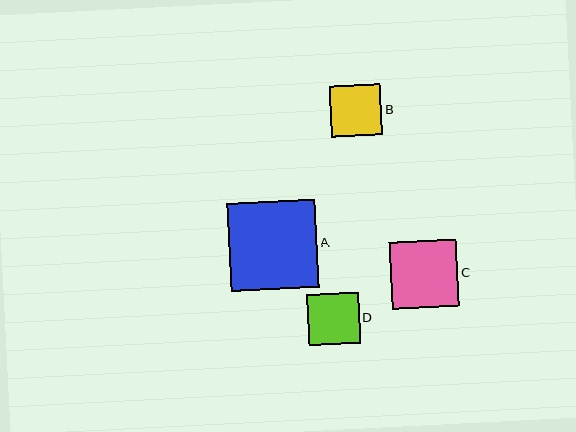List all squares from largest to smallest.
From largest to smallest: A, C, D, B.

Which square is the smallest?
Square B is the smallest with a size of approximately 51 pixels.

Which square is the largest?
Square A is the largest with a size of approximately 89 pixels.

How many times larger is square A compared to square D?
Square A is approximately 1.7 times the size of square D.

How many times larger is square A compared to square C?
Square A is approximately 1.3 times the size of square C.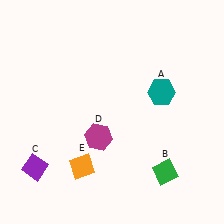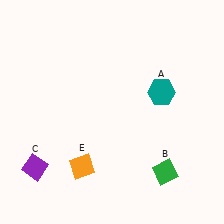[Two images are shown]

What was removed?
The magenta hexagon (D) was removed in Image 2.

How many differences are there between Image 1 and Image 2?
There is 1 difference between the two images.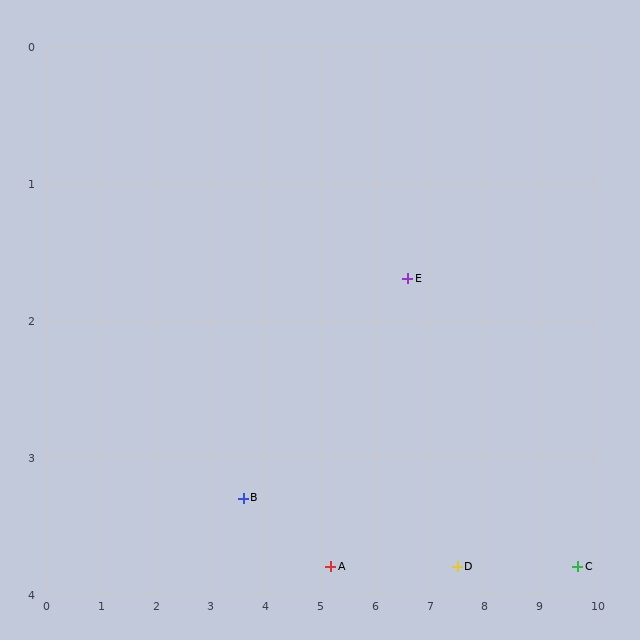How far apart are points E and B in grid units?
Points E and B are about 3.4 grid units apart.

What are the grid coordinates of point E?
Point E is at approximately (6.6, 1.7).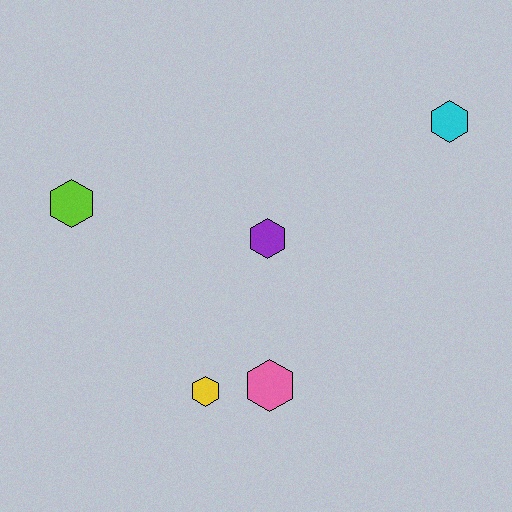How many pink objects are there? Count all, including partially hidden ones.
There is 1 pink object.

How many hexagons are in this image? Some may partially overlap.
There are 5 hexagons.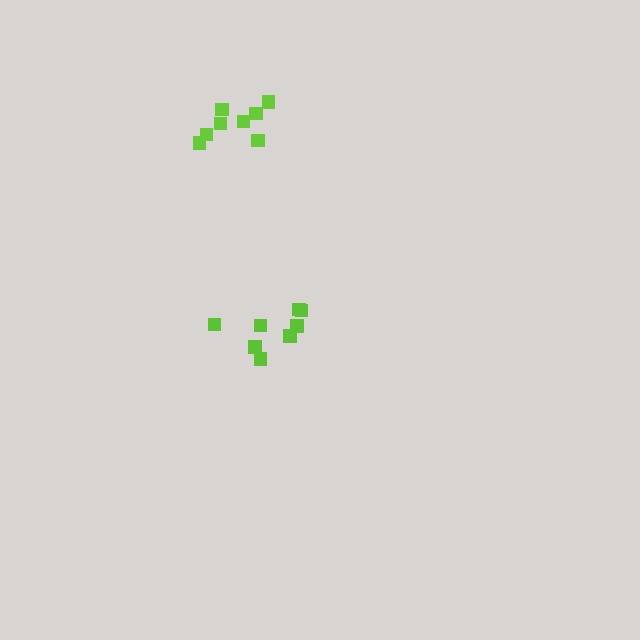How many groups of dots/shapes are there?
There are 2 groups.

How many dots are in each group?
Group 1: 8 dots, Group 2: 8 dots (16 total).